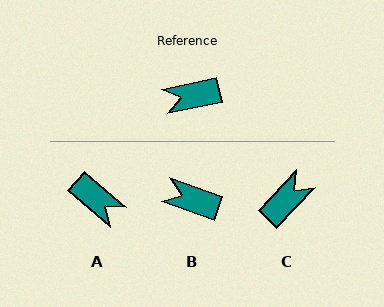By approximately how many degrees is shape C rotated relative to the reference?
Approximately 146 degrees clockwise.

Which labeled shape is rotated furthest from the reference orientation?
C, about 146 degrees away.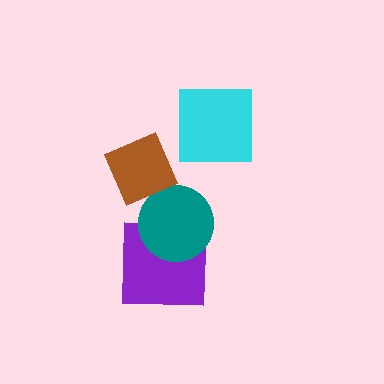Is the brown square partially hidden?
No, no other shape covers it.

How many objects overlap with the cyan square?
0 objects overlap with the cyan square.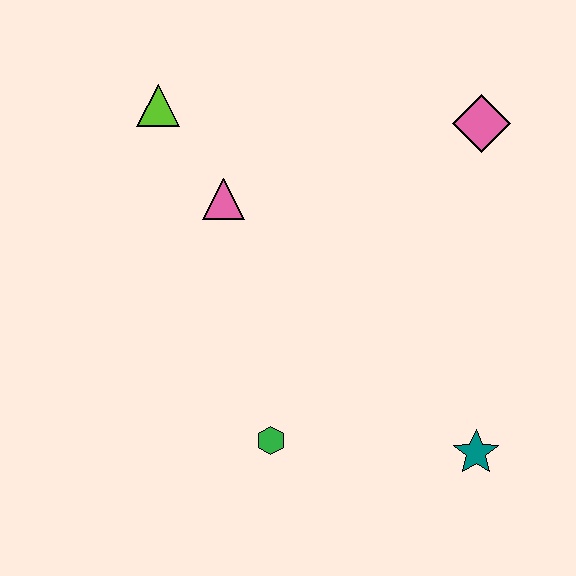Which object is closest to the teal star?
The green hexagon is closest to the teal star.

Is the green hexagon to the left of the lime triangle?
No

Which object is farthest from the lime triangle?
The teal star is farthest from the lime triangle.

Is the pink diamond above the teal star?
Yes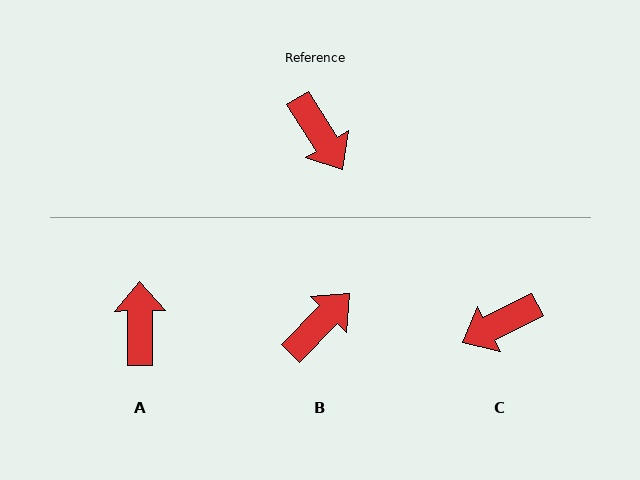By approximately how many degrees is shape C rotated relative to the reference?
Approximately 95 degrees clockwise.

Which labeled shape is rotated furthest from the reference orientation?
A, about 148 degrees away.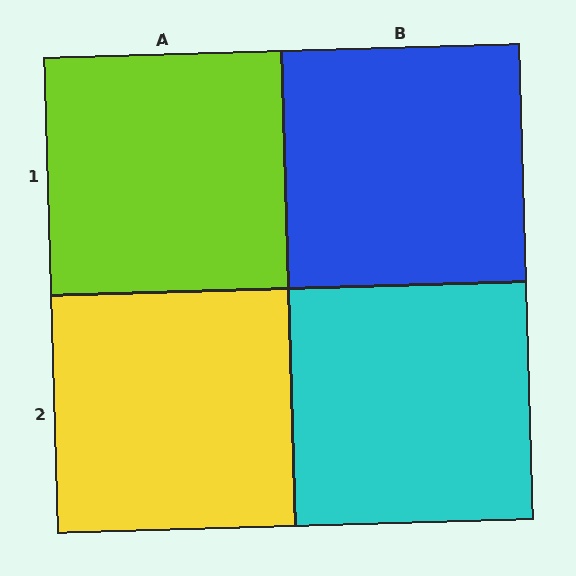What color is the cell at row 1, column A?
Lime.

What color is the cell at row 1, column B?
Blue.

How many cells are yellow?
1 cell is yellow.